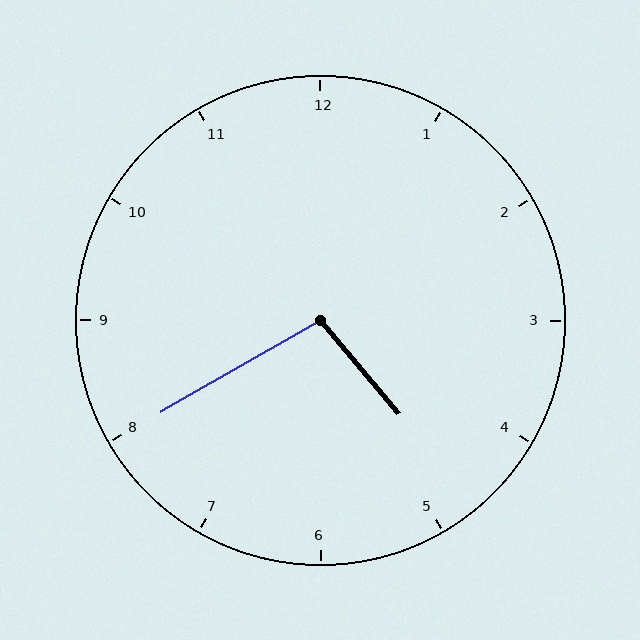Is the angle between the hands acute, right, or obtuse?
It is obtuse.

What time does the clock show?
4:40.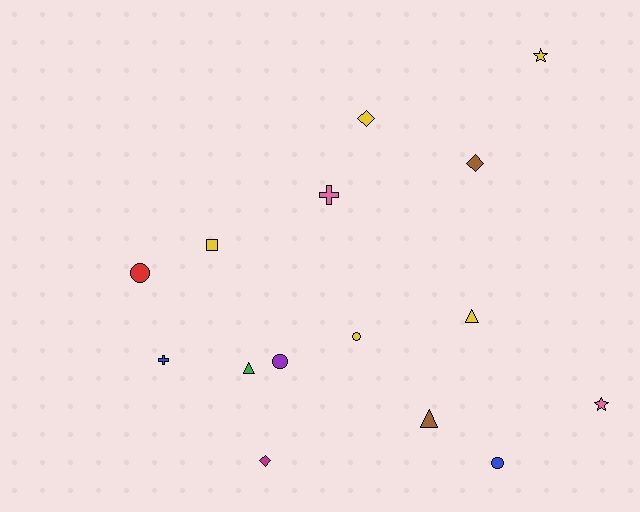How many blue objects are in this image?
There are 2 blue objects.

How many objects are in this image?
There are 15 objects.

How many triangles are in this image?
There are 3 triangles.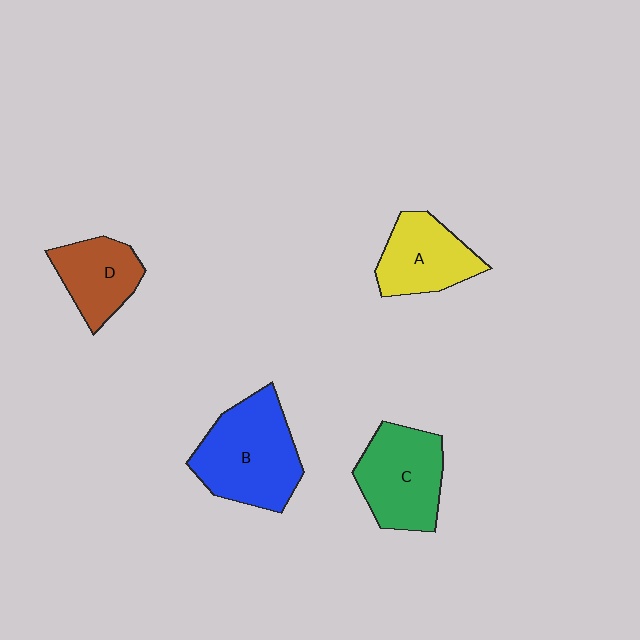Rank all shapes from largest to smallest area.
From largest to smallest: B (blue), C (green), A (yellow), D (brown).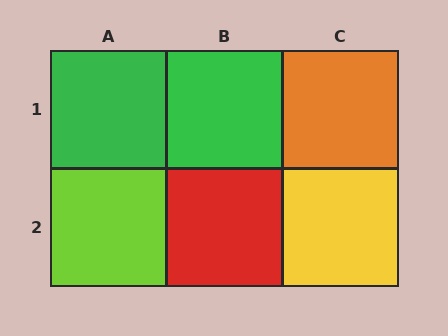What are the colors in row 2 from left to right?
Lime, red, yellow.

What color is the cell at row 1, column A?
Green.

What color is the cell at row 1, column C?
Orange.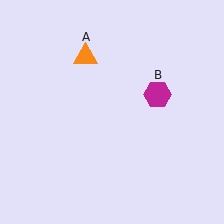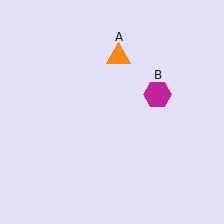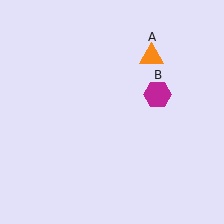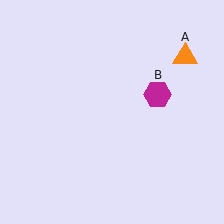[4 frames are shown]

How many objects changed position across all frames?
1 object changed position: orange triangle (object A).